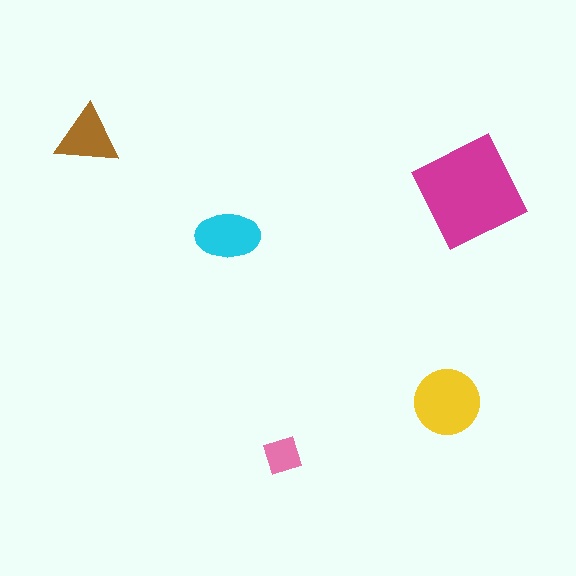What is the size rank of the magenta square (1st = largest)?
1st.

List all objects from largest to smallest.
The magenta square, the yellow circle, the cyan ellipse, the brown triangle, the pink diamond.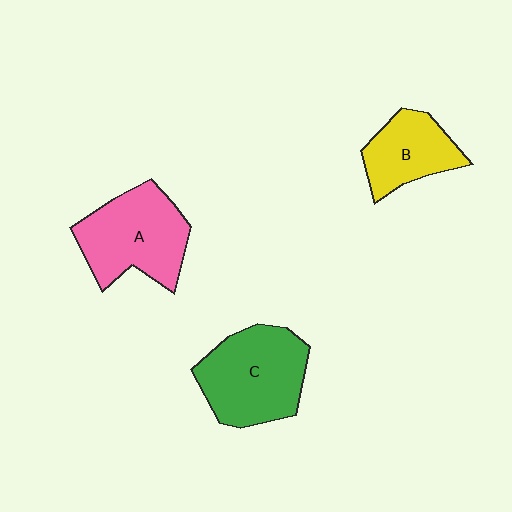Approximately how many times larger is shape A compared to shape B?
Approximately 1.5 times.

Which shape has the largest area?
Shape C (green).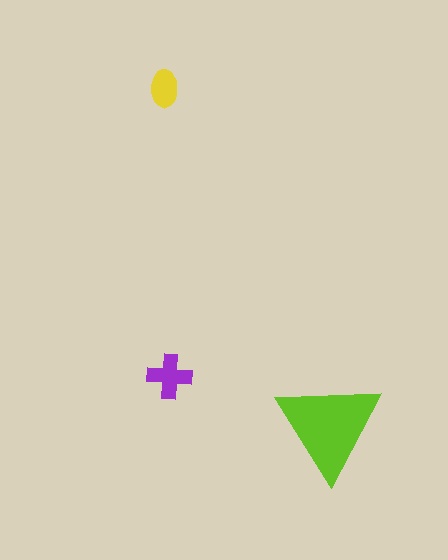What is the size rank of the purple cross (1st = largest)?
2nd.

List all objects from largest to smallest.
The lime triangle, the purple cross, the yellow ellipse.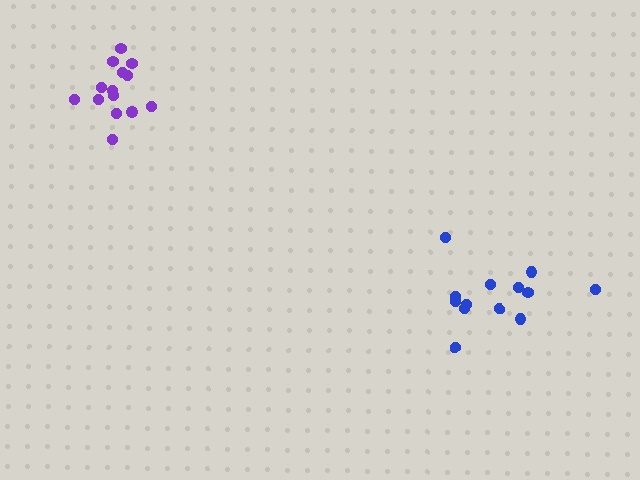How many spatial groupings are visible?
There are 2 spatial groupings.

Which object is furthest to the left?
The purple cluster is leftmost.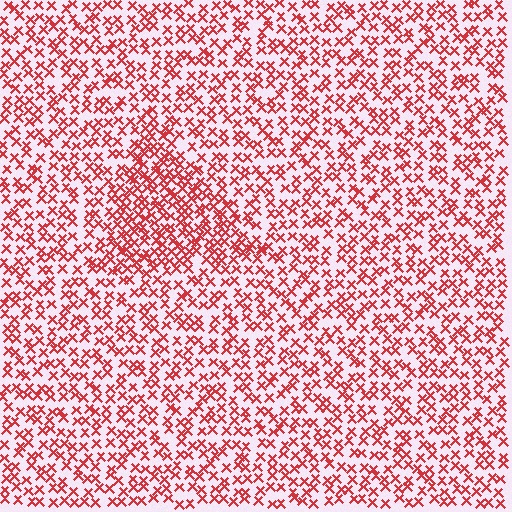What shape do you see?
I see a triangle.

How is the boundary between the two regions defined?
The boundary is defined by a change in element density (approximately 1.7x ratio). All elements are the same color, size, and shape.